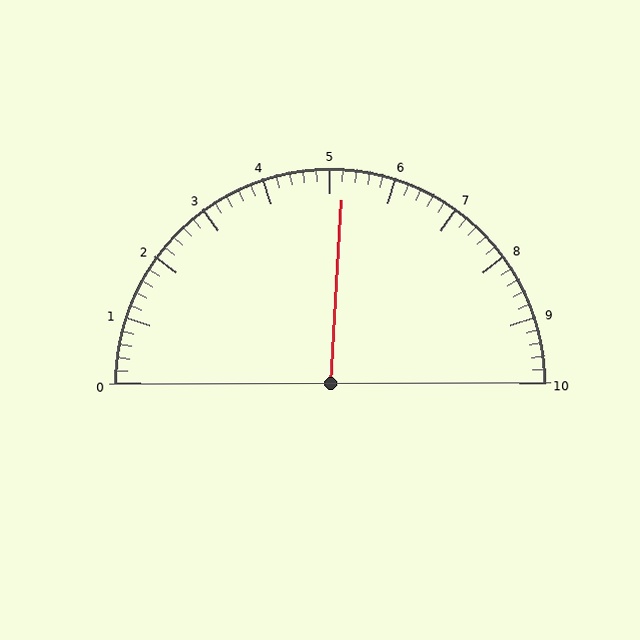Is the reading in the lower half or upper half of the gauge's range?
The reading is in the upper half of the range (0 to 10).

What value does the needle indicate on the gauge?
The needle indicates approximately 5.2.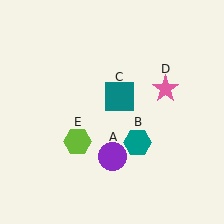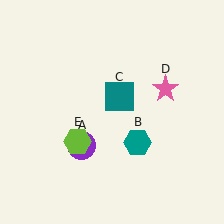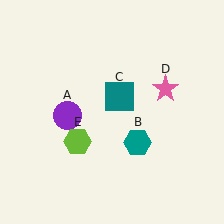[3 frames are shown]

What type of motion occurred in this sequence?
The purple circle (object A) rotated clockwise around the center of the scene.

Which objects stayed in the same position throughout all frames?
Teal hexagon (object B) and teal square (object C) and pink star (object D) and lime hexagon (object E) remained stationary.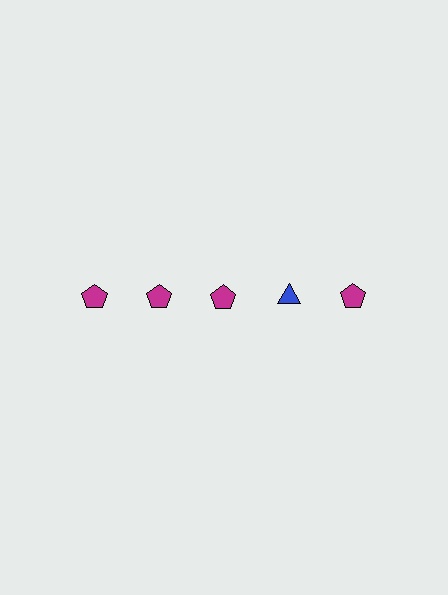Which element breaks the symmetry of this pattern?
The blue triangle in the top row, second from right column breaks the symmetry. All other shapes are magenta pentagons.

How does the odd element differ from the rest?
It differs in both color (blue instead of magenta) and shape (triangle instead of pentagon).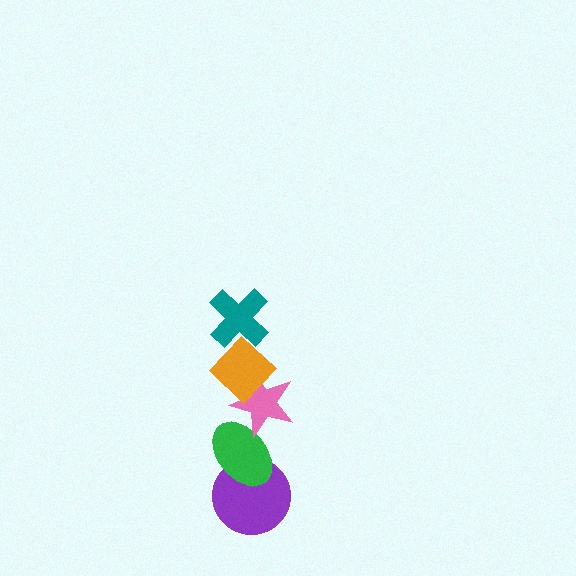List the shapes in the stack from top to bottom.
From top to bottom: the teal cross, the orange diamond, the pink star, the green ellipse, the purple circle.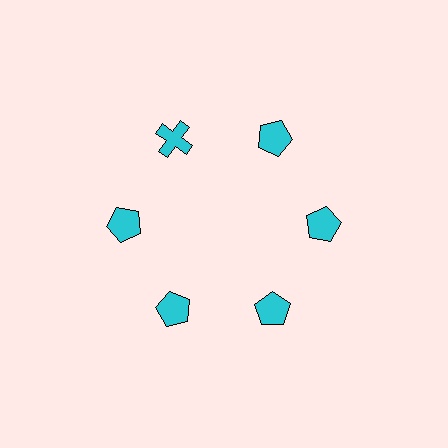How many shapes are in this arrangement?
There are 6 shapes arranged in a ring pattern.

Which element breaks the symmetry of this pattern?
The cyan cross at roughly the 11 o'clock position breaks the symmetry. All other shapes are cyan pentagons.